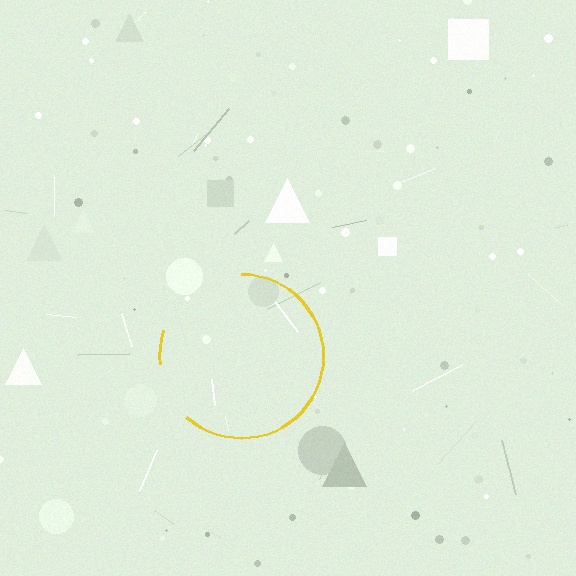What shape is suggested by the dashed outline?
The dashed outline suggests a circle.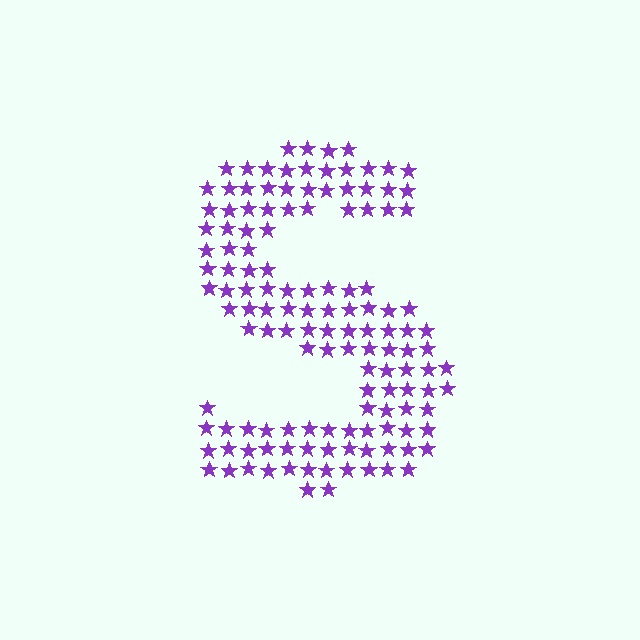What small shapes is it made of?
It is made of small stars.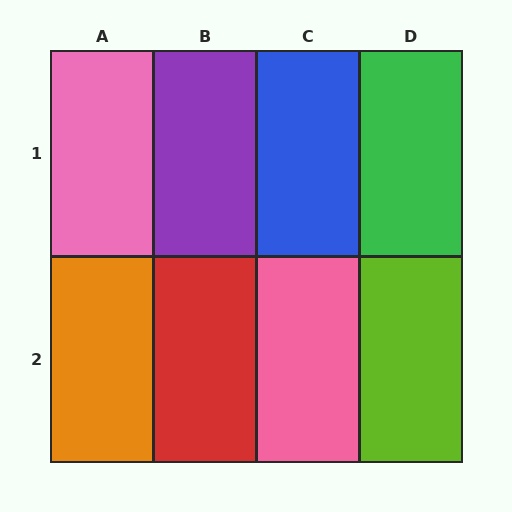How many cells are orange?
1 cell is orange.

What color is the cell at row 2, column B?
Red.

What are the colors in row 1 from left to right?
Pink, purple, blue, green.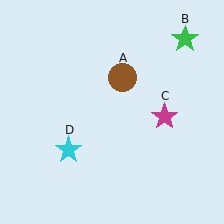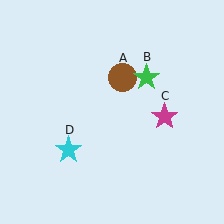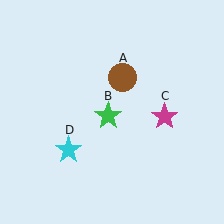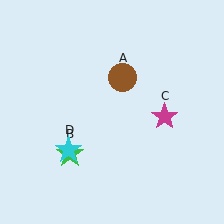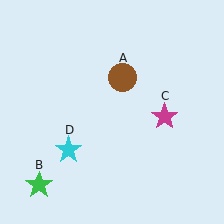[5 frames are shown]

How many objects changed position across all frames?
1 object changed position: green star (object B).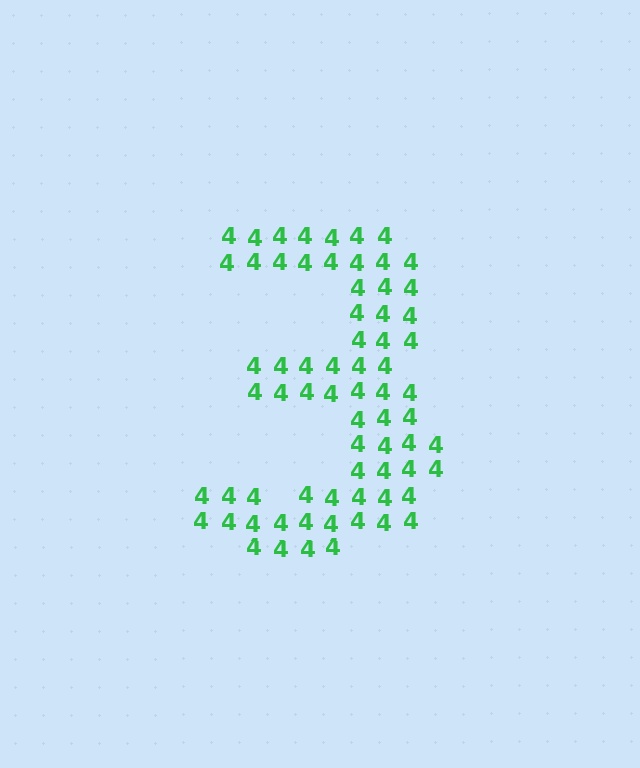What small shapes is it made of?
It is made of small digit 4's.